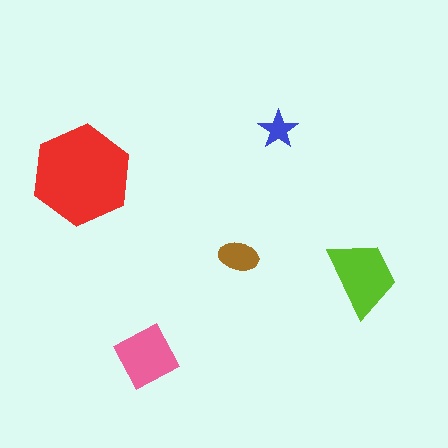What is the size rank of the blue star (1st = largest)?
5th.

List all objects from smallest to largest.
The blue star, the brown ellipse, the pink diamond, the lime trapezoid, the red hexagon.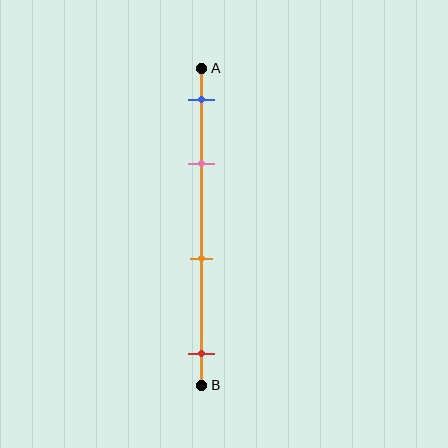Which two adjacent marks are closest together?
The blue and pink marks are the closest adjacent pair.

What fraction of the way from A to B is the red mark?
The red mark is approximately 90% (0.9) of the way from A to B.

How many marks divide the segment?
There are 4 marks dividing the segment.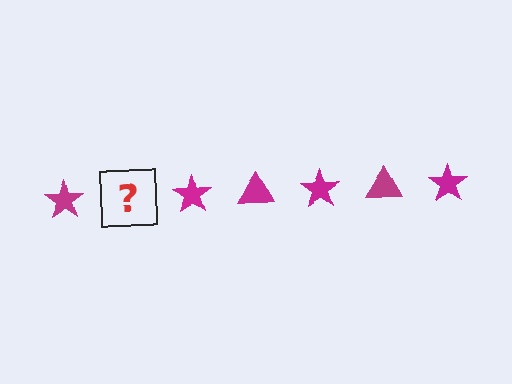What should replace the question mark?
The question mark should be replaced with a magenta triangle.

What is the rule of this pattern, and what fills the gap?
The rule is that the pattern cycles through star, triangle shapes in magenta. The gap should be filled with a magenta triangle.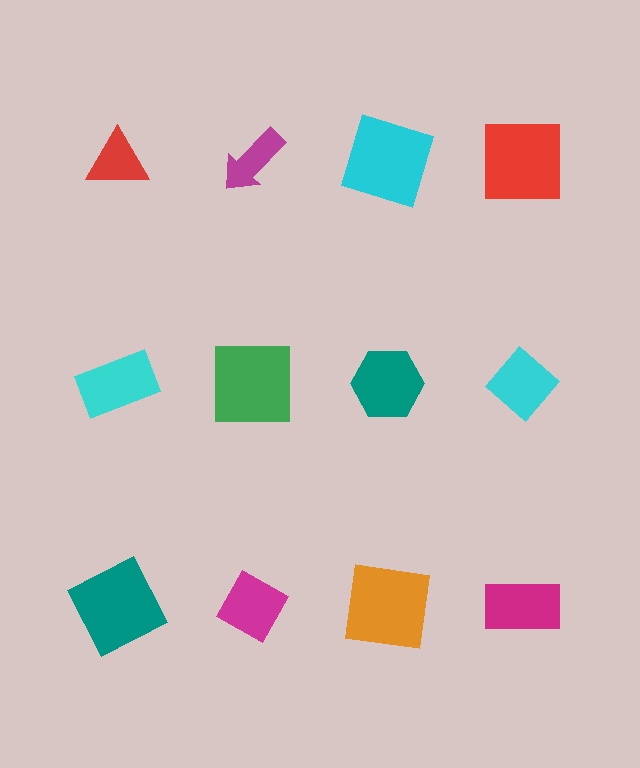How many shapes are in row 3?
4 shapes.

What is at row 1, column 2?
A magenta arrow.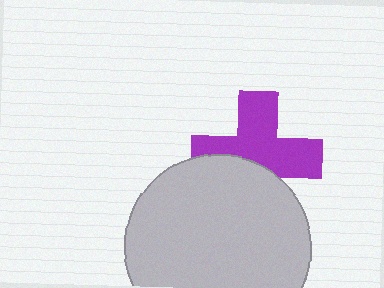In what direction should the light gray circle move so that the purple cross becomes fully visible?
The light gray circle should move down. That is the shortest direction to clear the overlap and leave the purple cross fully visible.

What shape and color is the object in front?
The object in front is a light gray circle.